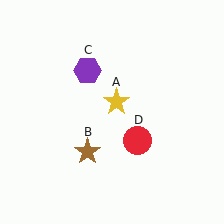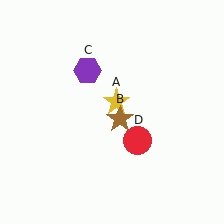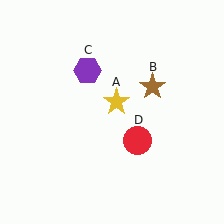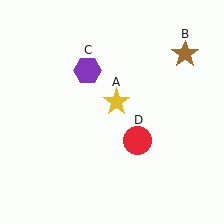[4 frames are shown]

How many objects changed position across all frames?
1 object changed position: brown star (object B).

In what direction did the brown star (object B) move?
The brown star (object B) moved up and to the right.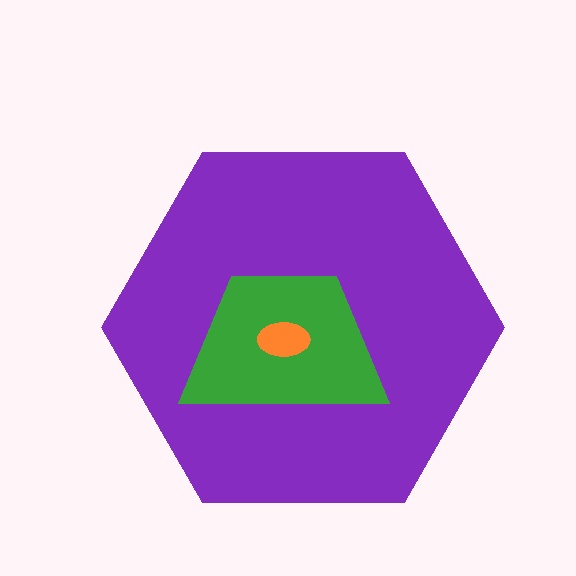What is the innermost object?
The orange ellipse.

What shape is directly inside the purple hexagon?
The green trapezoid.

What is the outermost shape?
The purple hexagon.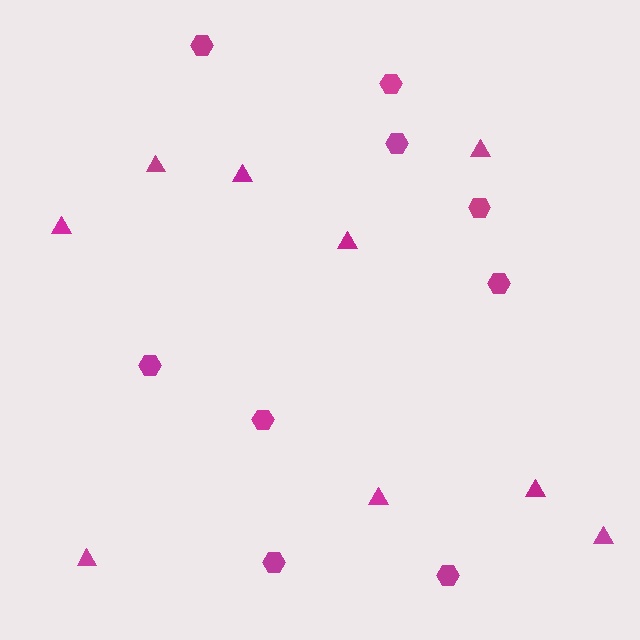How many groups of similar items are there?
There are 2 groups: one group of hexagons (9) and one group of triangles (9).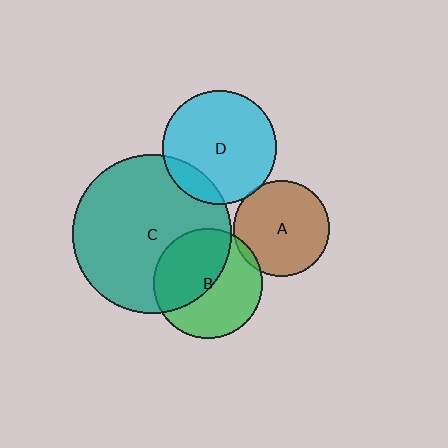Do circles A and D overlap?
Yes.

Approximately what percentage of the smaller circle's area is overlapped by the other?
Approximately 5%.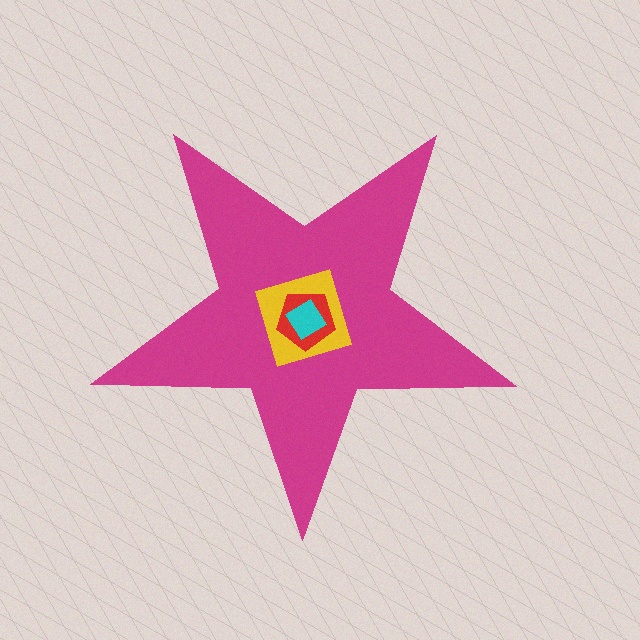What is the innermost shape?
The cyan diamond.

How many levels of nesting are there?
4.